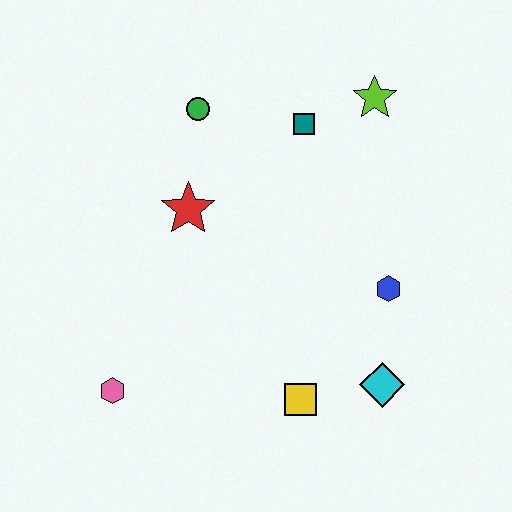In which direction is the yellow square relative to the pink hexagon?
The yellow square is to the right of the pink hexagon.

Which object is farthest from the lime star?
The pink hexagon is farthest from the lime star.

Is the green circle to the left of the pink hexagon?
No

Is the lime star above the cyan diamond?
Yes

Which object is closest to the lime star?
The teal square is closest to the lime star.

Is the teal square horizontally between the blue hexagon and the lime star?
No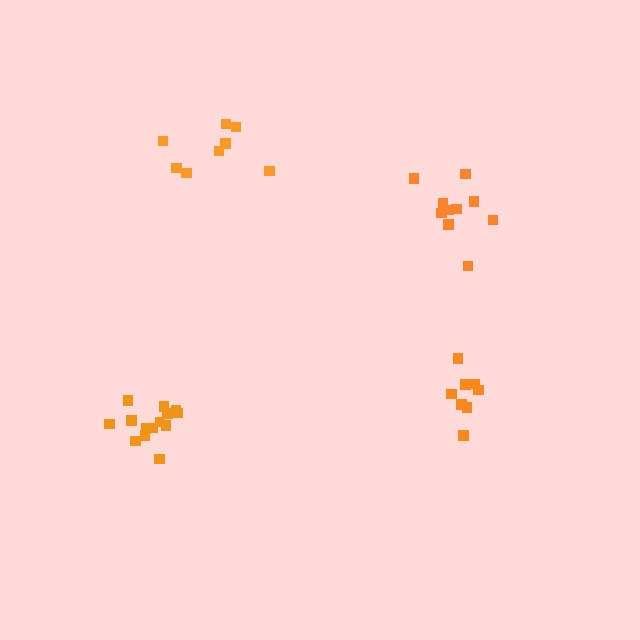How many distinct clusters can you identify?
There are 4 distinct clusters.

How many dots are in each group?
Group 1: 10 dots, Group 2: 8 dots, Group 3: 14 dots, Group 4: 8 dots (40 total).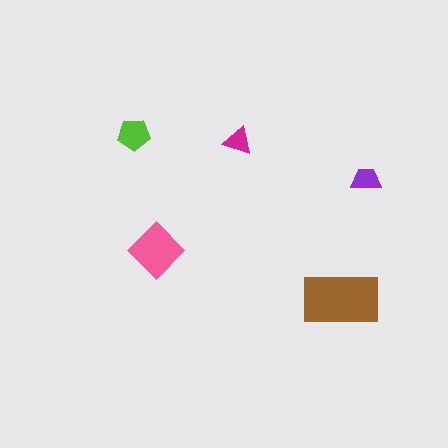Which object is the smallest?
The magenta triangle.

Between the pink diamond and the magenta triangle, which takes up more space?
The pink diamond.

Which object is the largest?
The brown rectangle.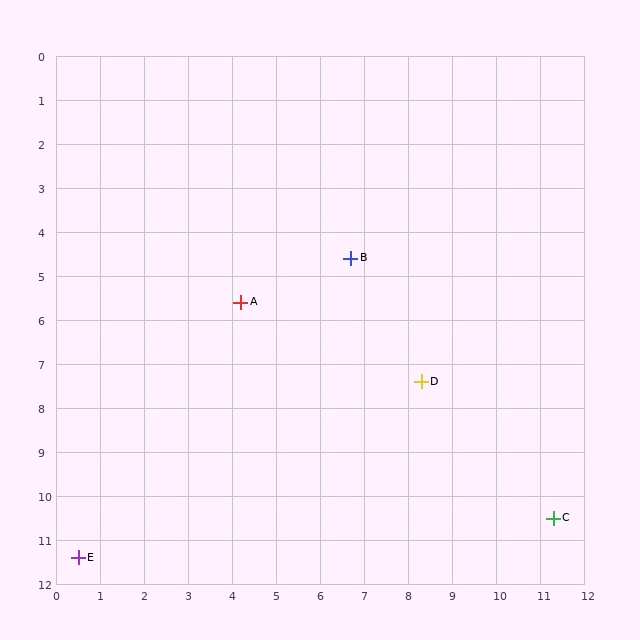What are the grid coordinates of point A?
Point A is at approximately (4.2, 5.6).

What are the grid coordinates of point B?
Point B is at approximately (6.7, 4.6).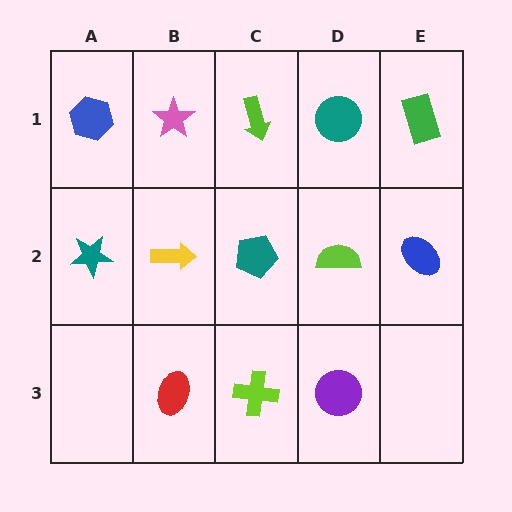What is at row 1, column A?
A blue hexagon.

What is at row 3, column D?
A purple circle.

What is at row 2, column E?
A blue ellipse.